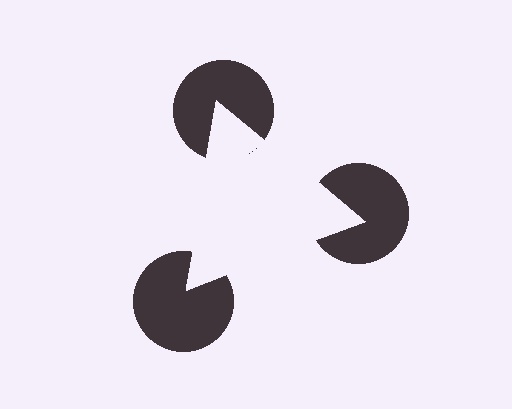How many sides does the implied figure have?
3 sides.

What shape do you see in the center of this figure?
An illusory triangle — its edges are inferred from the aligned wedge cuts in the pac-man discs, not physically drawn.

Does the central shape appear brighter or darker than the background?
It typically appears slightly brighter than the background, even though no actual brightness change is drawn.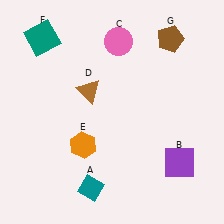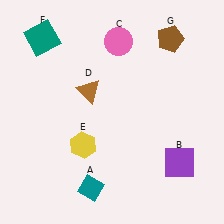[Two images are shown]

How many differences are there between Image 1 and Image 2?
There is 1 difference between the two images.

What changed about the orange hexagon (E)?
In Image 1, E is orange. In Image 2, it changed to yellow.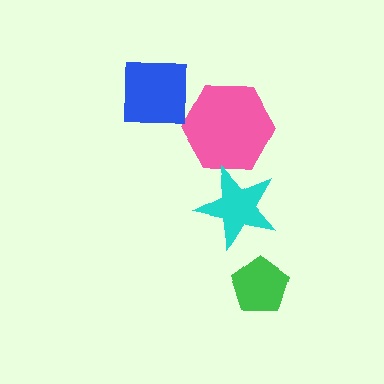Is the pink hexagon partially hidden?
Yes, it is partially covered by another shape.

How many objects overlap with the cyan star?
1 object overlaps with the cyan star.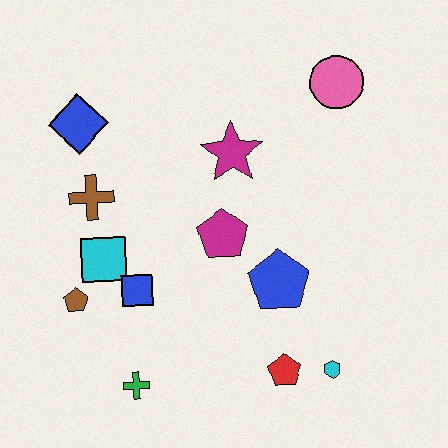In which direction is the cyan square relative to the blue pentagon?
The cyan square is to the left of the blue pentagon.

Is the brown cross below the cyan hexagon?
No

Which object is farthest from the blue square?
The pink circle is farthest from the blue square.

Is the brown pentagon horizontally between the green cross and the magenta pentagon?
No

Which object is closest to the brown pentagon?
The cyan square is closest to the brown pentagon.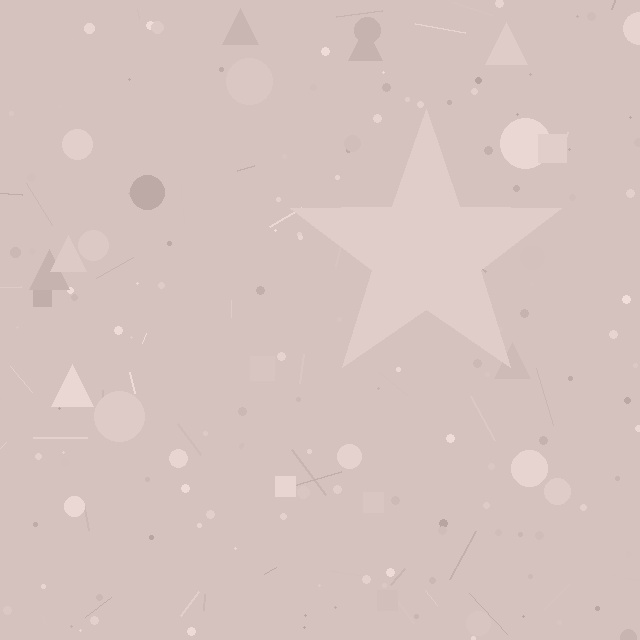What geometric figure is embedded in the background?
A star is embedded in the background.